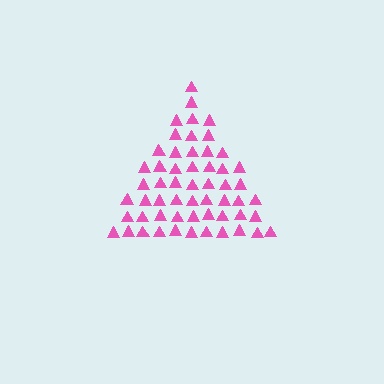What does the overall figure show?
The overall figure shows a triangle.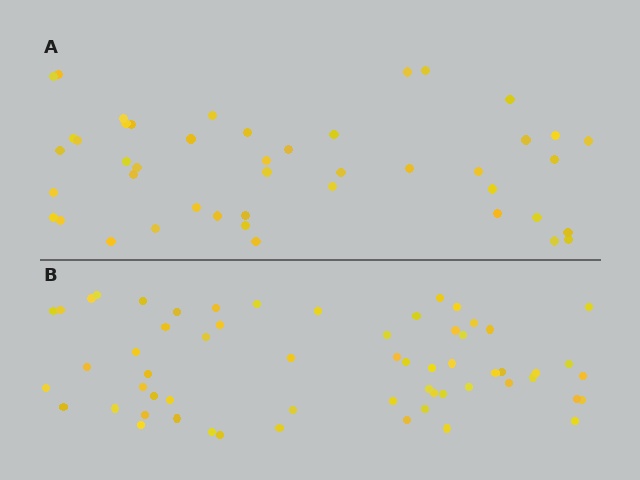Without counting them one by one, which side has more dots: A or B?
Region B (the bottom region) has more dots.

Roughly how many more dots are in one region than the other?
Region B has approximately 15 more dots than region A.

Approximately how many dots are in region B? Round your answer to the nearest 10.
About 60 dots.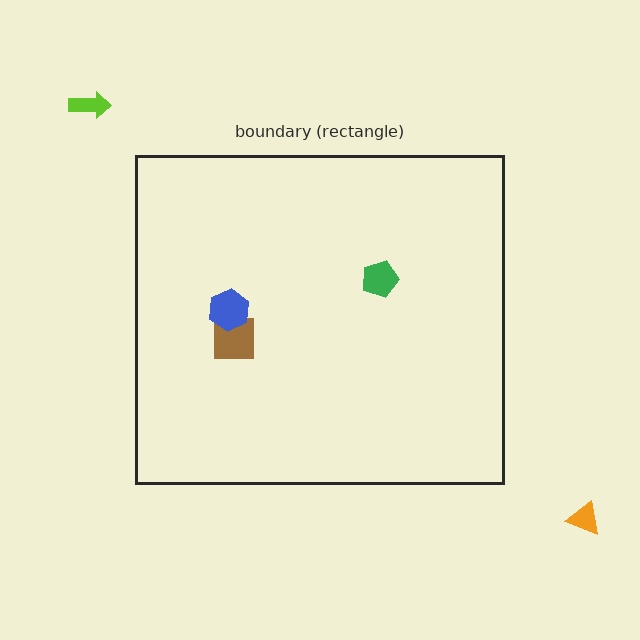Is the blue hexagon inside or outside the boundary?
Inside.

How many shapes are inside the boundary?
3 inside, 2 outside.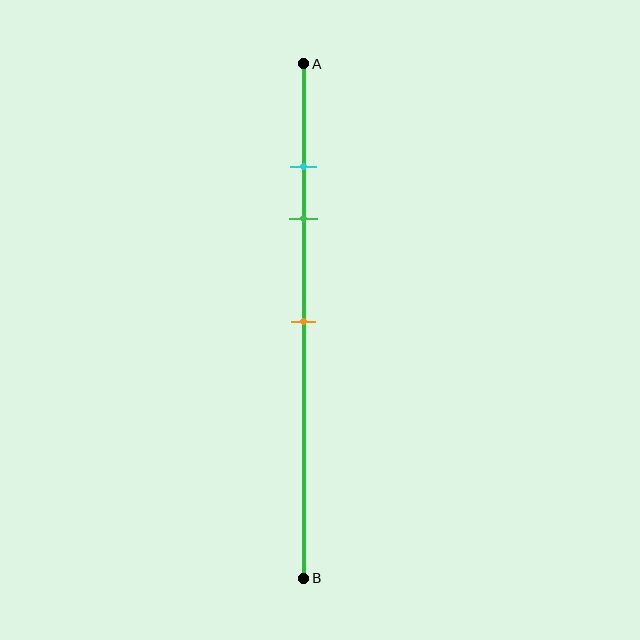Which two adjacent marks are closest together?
The cyan and green marks are the closest adjacent pair.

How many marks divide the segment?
There are 3 marks dividing the segment.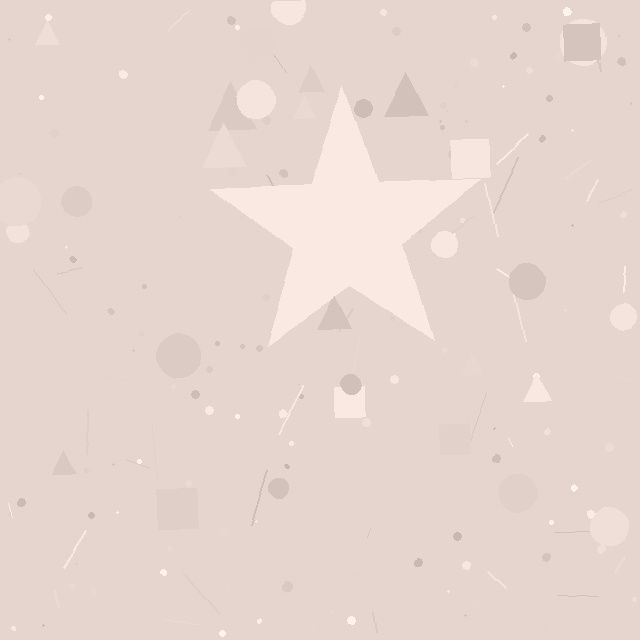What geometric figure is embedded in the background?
A star is embedded in the background.